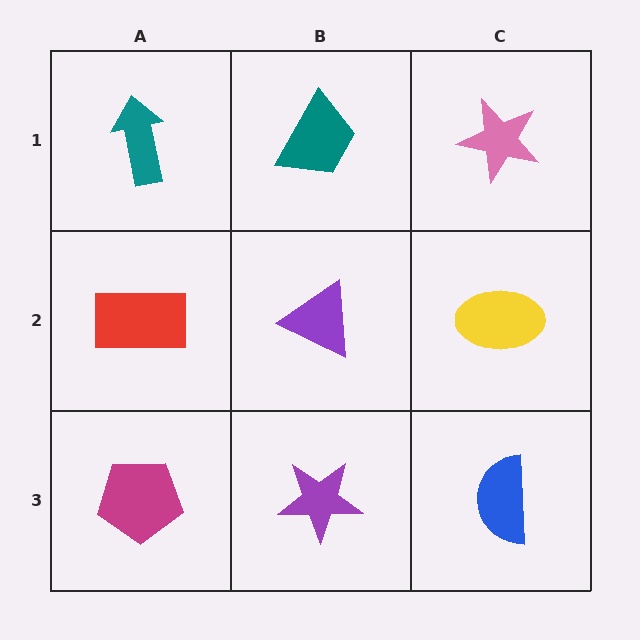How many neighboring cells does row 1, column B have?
3.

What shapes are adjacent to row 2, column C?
A pink star (row 1, column C), a blue semicircle (row 3, column C), a purple triangle (row 2, column B).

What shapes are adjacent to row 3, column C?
A yellow ellipse (row 2, column C), a purple star (row 3, column B).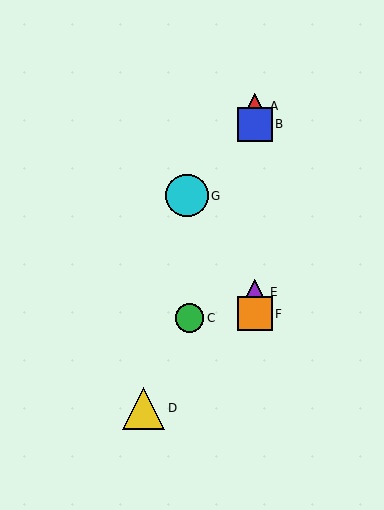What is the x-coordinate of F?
Object F is at x≈255.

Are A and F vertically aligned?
Yes, both are at x≈255.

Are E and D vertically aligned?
No, E is at x≈255 and D is at x≈143.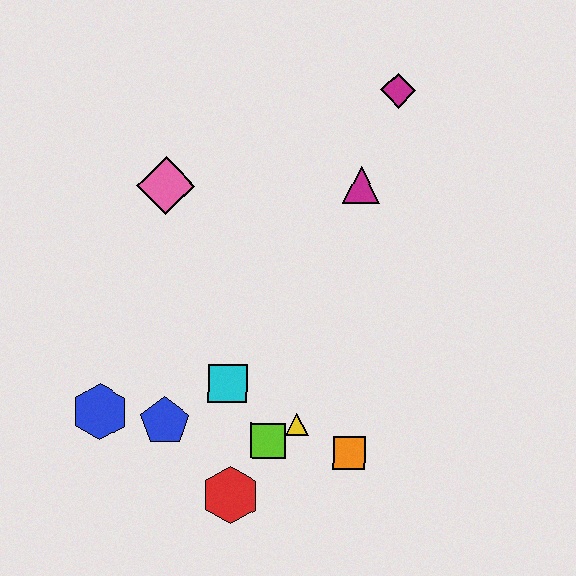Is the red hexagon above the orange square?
No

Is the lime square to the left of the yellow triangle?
Yes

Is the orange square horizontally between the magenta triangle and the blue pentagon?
Yes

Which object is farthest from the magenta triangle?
The blue hexagon is farthest from the magenta triangle.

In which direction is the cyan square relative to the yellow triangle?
The cyan square is to the left of the yellow triangle.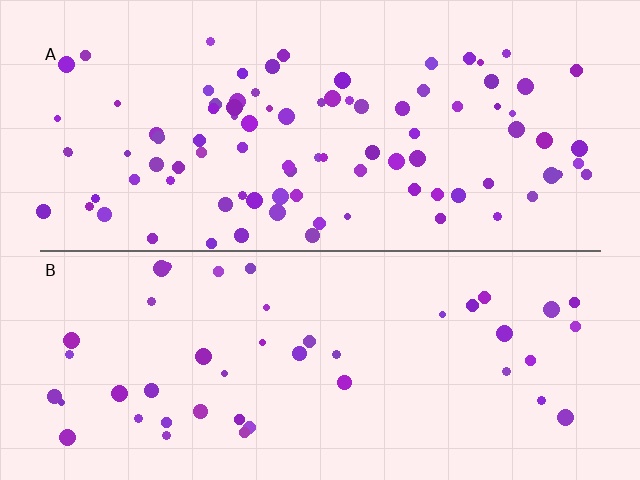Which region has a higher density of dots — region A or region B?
A (the top).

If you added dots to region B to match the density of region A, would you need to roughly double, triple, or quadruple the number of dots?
Approximately double.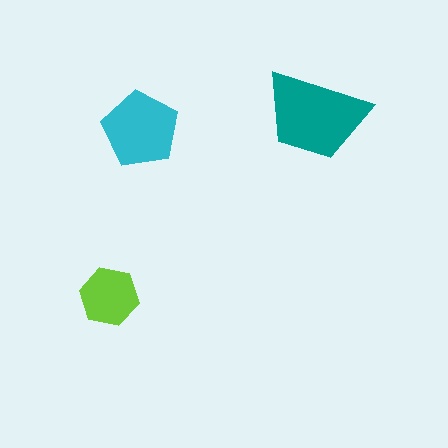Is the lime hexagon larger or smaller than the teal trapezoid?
Smaller.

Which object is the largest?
The teal trapezoid.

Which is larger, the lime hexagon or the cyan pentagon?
The cyan pentagon.